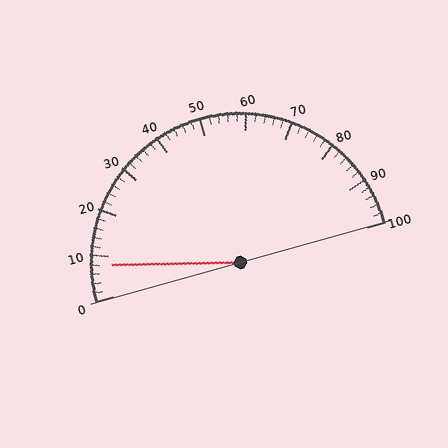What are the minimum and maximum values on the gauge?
The gauge ranges from 0 to 100.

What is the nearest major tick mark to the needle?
The nearest major tick mark is 10.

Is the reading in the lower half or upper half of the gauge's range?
The reading is in the lower half of the range (0 to 100).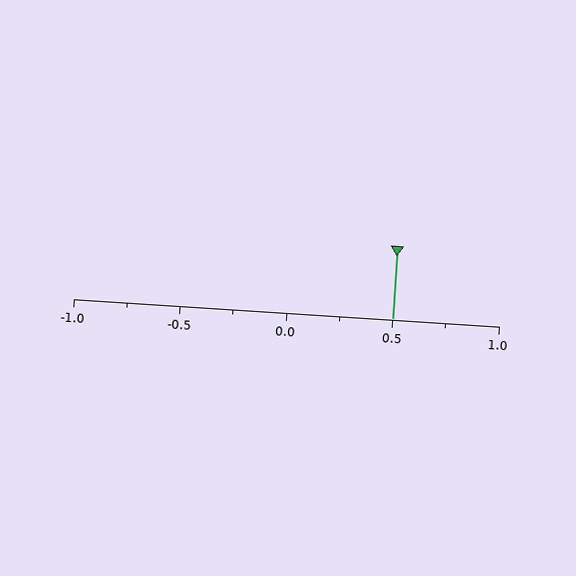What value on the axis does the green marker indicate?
The marker indicates approximately 0.5.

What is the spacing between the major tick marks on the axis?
The major ticks are spaced 0.5 apart.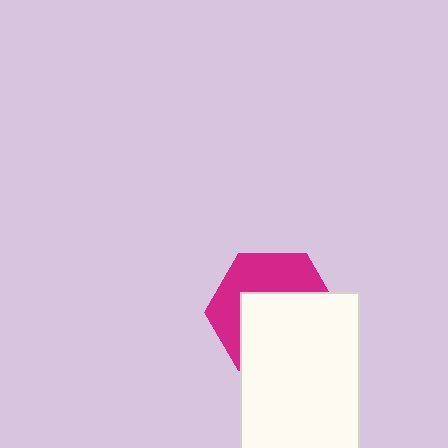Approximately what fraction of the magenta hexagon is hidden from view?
Roughly 58% of the magenta hexagon is hidden behind the white rectangle.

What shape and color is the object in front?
The object in front is a white rectangle.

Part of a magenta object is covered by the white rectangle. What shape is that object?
It is a hexagon.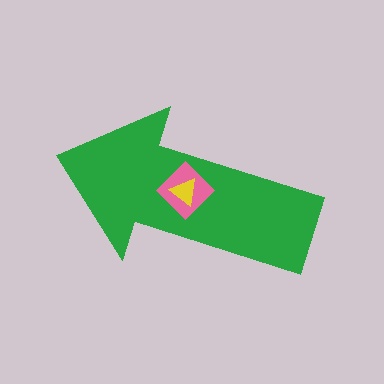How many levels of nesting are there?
3.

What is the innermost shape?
The yellow triangle.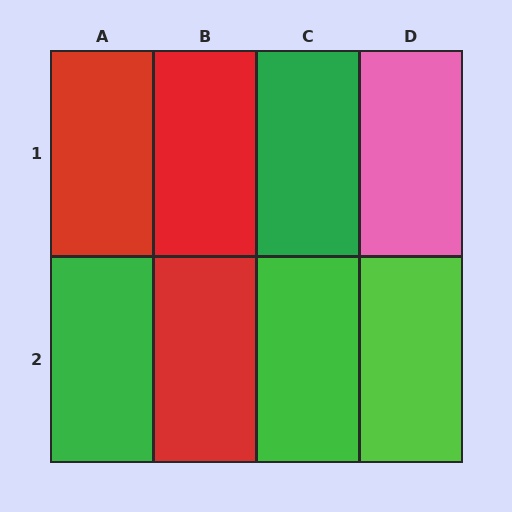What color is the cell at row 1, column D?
Pink.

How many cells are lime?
1 cell is lime.